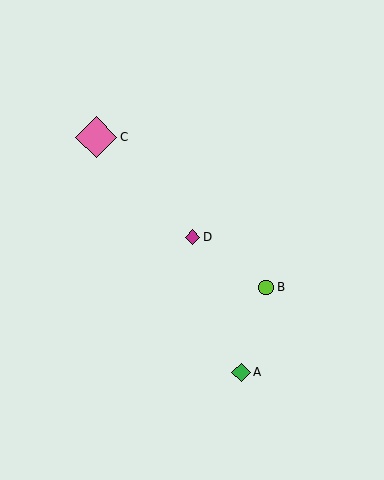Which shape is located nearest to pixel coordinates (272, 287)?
The lime circle (labeled B) at (266, 288) is nearest to that location.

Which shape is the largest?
The pink diamond (labeled C) is the largest.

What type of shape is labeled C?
Shape C is a pink diamond.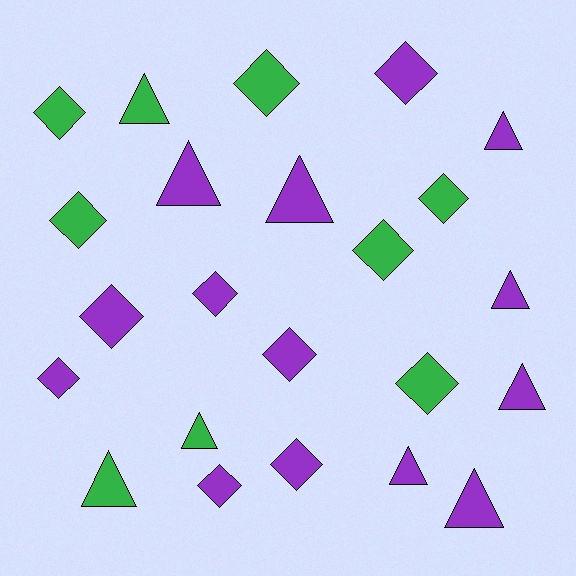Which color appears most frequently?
Purple, with 14 objects.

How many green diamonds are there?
There are 6 green diamonds.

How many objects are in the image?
There are 23 objects.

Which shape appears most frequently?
Diamond, with 13 objects.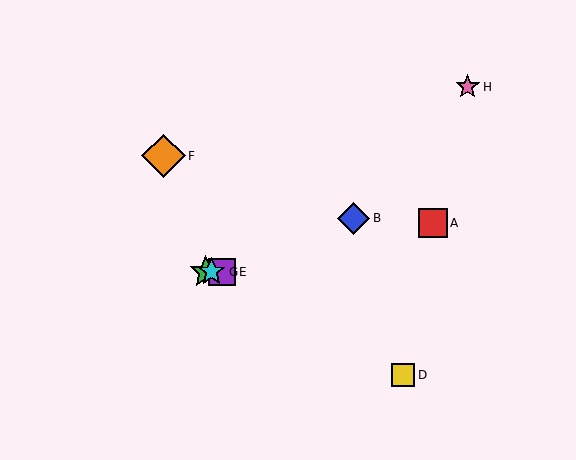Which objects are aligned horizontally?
Objects C, E, G are aligned horizontally.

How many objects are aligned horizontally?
3 objects (C, E, G) are aligned horizontally.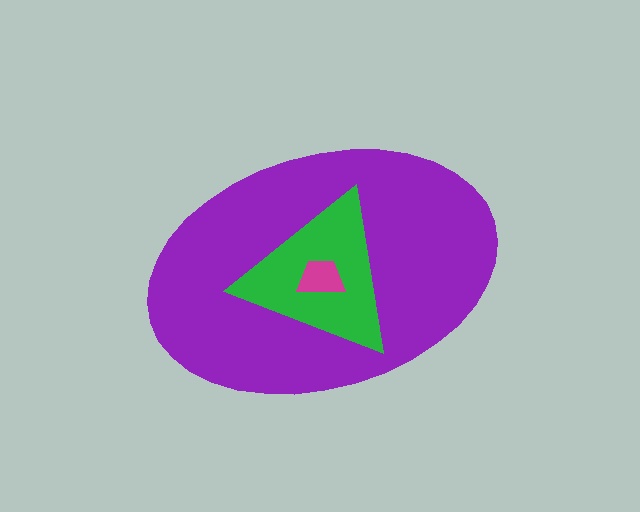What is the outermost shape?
The purple ellipse.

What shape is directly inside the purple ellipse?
The green triangle.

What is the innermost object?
The magenta trapezoid.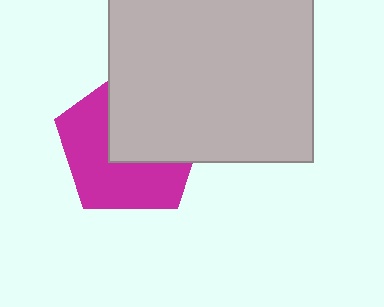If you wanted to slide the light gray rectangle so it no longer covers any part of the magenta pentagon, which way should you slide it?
Slide it toward the upper-right — that is the most direct way to separate the two shapes.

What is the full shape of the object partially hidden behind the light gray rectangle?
The partially hidden object is a magenta pentagon.